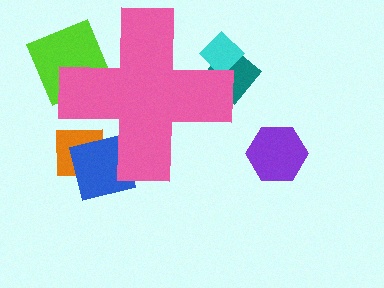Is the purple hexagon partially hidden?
No, the purple hexagon is fully visible.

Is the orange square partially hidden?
Yes, the orange square is partially hidden behind the pink cross.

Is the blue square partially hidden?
Yes, the blue square is partially hidden behind the pink cross.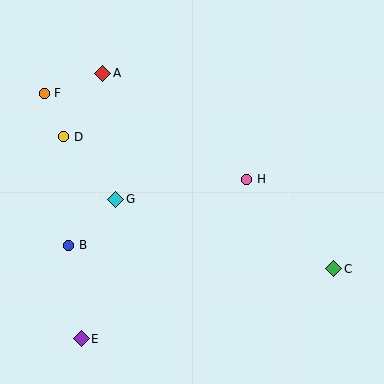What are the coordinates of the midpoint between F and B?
The midpoint between F and B is at (56, 169).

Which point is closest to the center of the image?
Point H at (247, 179) is closest to the center.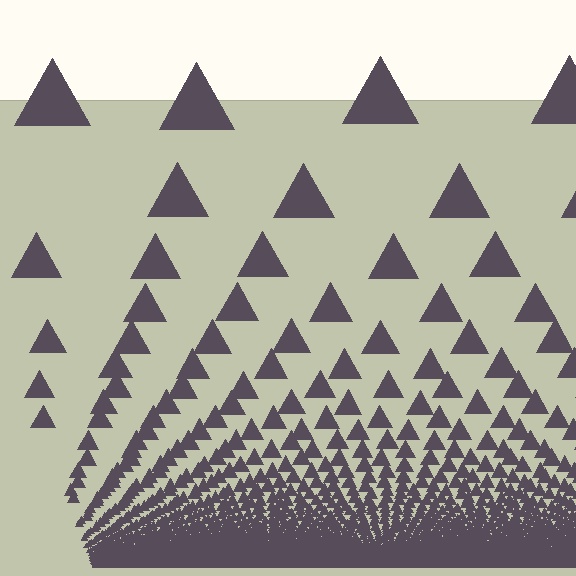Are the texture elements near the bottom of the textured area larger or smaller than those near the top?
Smaller. The gradient is inverted — elements near the bottom are smaller and denser.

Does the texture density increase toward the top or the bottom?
Density increases toward the bottom.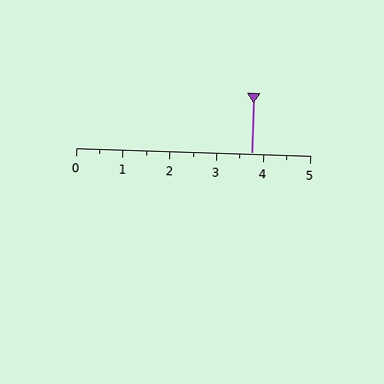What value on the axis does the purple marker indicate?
The marker indicates approximately 3.8.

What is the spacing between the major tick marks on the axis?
The major ticks are spaced 1 apart.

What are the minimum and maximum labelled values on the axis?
The axis runs from 0 to 5.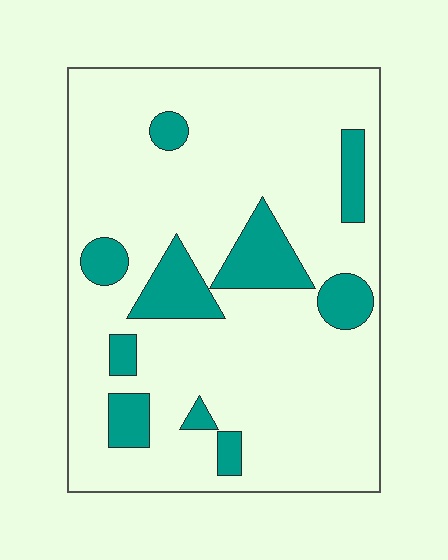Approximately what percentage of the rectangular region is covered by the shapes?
Approximately 15%.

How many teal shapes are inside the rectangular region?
10.